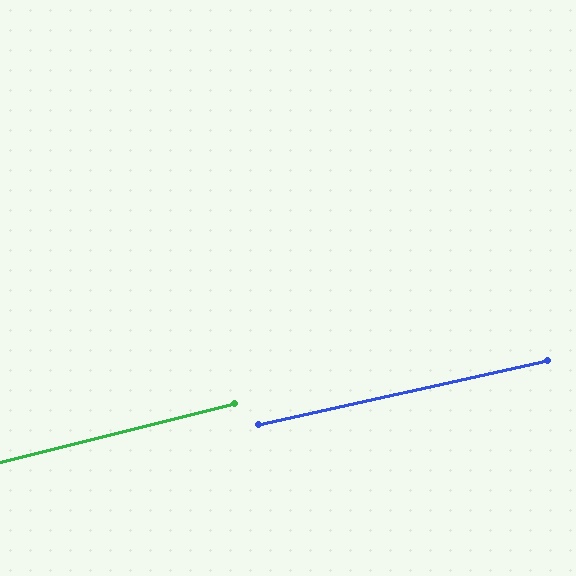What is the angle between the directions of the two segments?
Approximately 2 degrees.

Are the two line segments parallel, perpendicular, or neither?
Parallel — their directions differ by only 1.5°.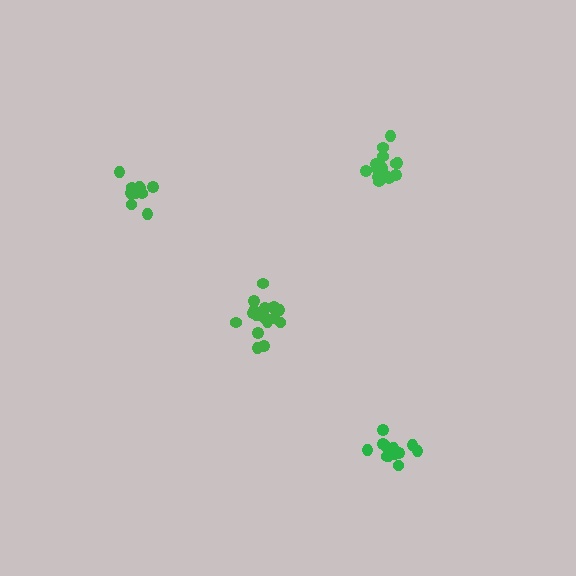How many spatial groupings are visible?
There are 4 spatial groupings.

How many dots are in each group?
Group 1: 18 dots, Group 2: 12 dots, Group 3: 14 dots, Group 4: 15 dots (59 total).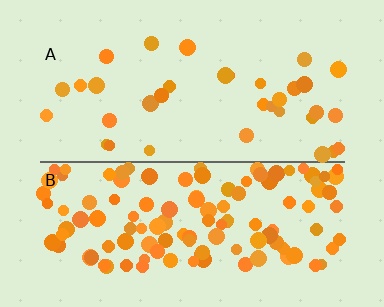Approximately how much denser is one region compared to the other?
Approximately 3.4× — region B over region A.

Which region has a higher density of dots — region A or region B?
B (the bottom).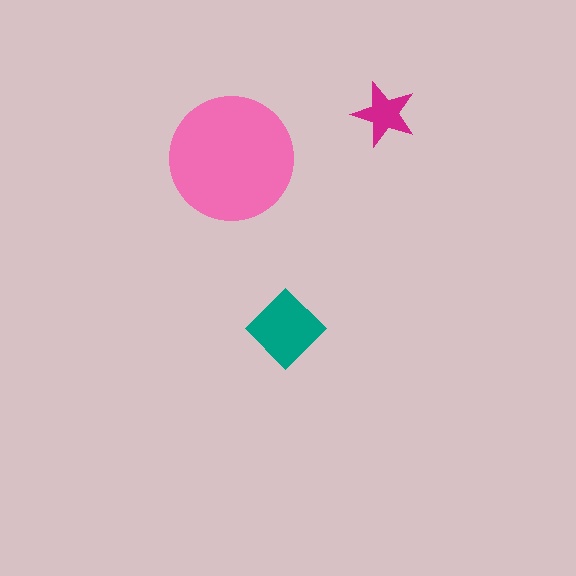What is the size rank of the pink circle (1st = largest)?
1st.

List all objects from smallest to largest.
The magenta star, the teal diamond, the pink circle.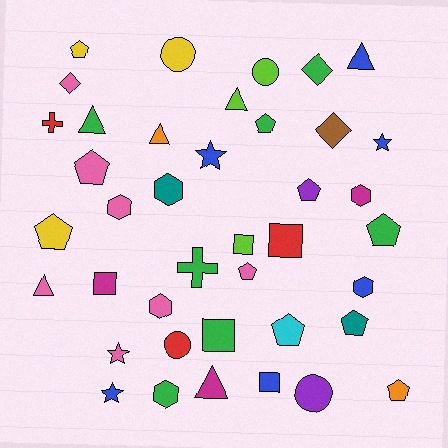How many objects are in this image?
There are 40 objects.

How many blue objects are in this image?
There are 6 blue objects.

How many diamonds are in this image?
There are 3 diamonds.